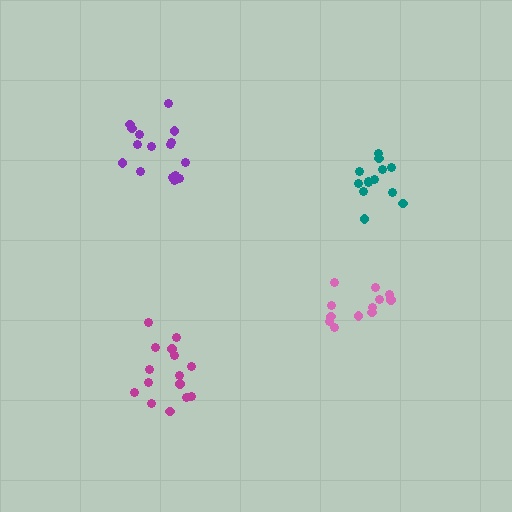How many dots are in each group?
Group 1: 15 dots, Group 2: 12 dots, Group 3: 13 dots, Group 4: 16 dots (56 total).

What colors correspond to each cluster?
The clusters are colored: magenta, pink, teal, purple.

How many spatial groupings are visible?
There are 4 spatial groupings.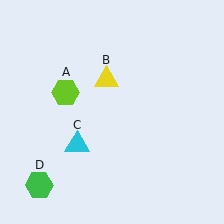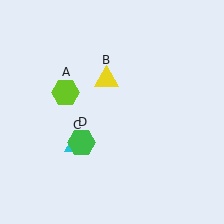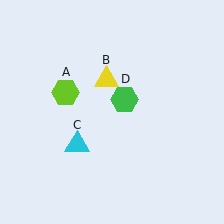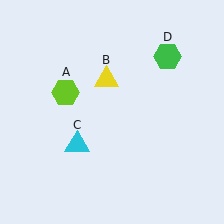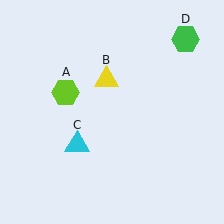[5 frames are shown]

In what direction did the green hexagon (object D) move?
The green hexagon (object D) moved up and to the right.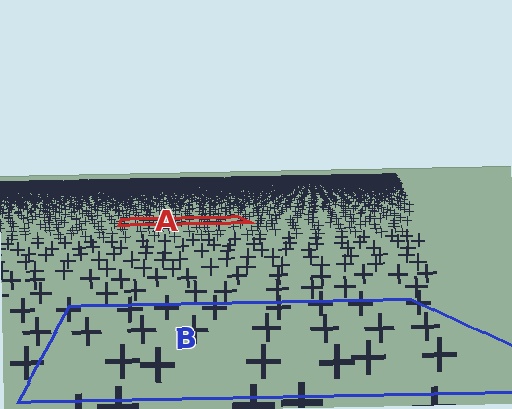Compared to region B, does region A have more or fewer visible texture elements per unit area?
Region A has more texture elements per unit area — they are packed more densely because it is farther away.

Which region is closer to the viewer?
Region B is closer. The texture elements there are larger and more spread out.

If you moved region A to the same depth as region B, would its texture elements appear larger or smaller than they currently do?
They would appear larger. At a closer depth, the same texture elements are projected at a bigger on-screen size.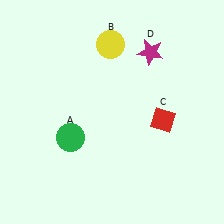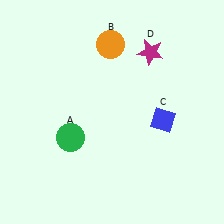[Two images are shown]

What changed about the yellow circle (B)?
In Image 1, B is yellow. In Image 2, it changed to orange.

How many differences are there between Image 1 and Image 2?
There are 2 differences between the two images.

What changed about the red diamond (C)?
In Image 1, C is red. In Image 2, it changed to blue.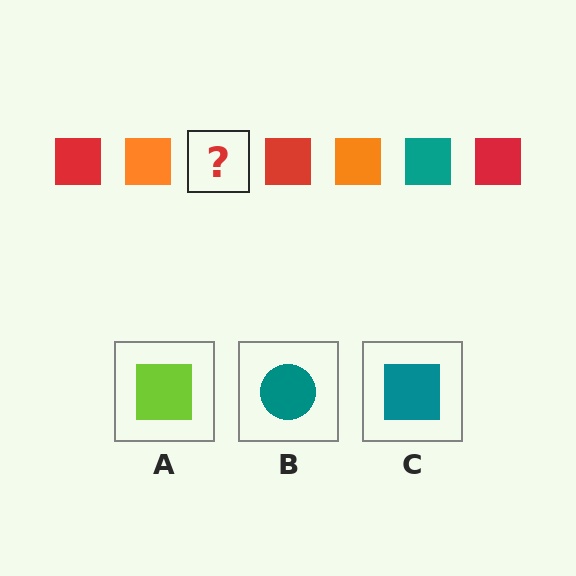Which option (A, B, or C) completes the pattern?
C.